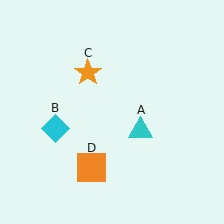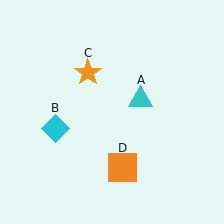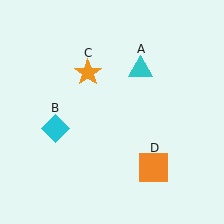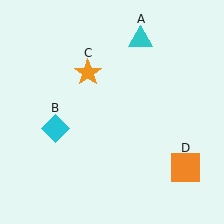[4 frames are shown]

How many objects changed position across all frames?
2 objects changed position: cyan triangle (object A), orange square (object D).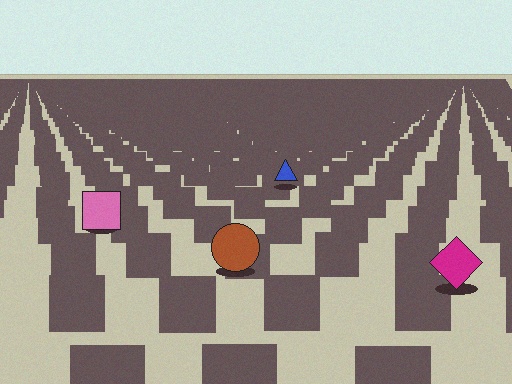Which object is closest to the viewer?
The magenta diamond is closest. The texture marks near it are larger and more spread out.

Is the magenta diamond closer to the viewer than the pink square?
Yes. The magenta diamond is closer — you can tell from the texture gradient: the ground texture is coarser near it.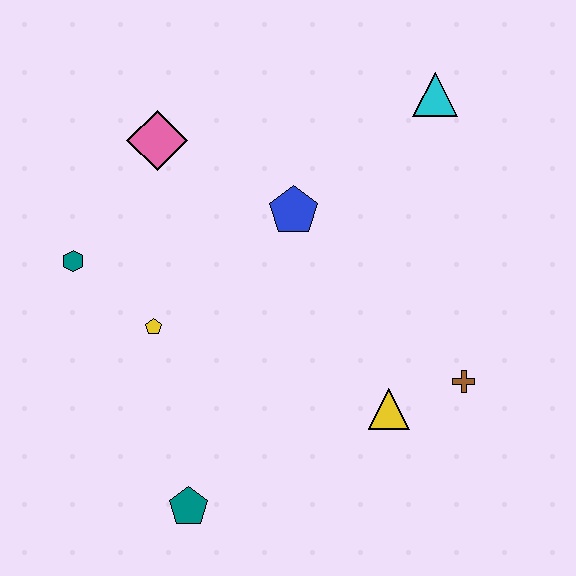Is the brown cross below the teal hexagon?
Yes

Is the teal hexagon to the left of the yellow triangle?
Yes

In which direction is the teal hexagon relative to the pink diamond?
The teal hexagon is below the pink diamond.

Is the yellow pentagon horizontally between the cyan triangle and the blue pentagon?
No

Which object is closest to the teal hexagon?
The yellow pentagon is closest to the teal hexagon.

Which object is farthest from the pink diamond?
The brown cross is farthest from the pink diamond.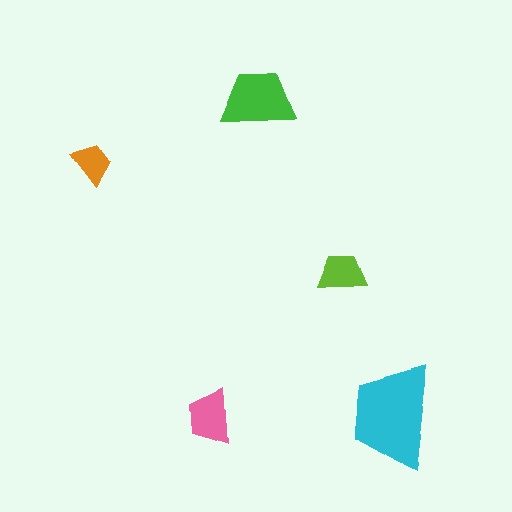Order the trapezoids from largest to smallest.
the cyan one, the green one, the pink one, the lime one, the orange one.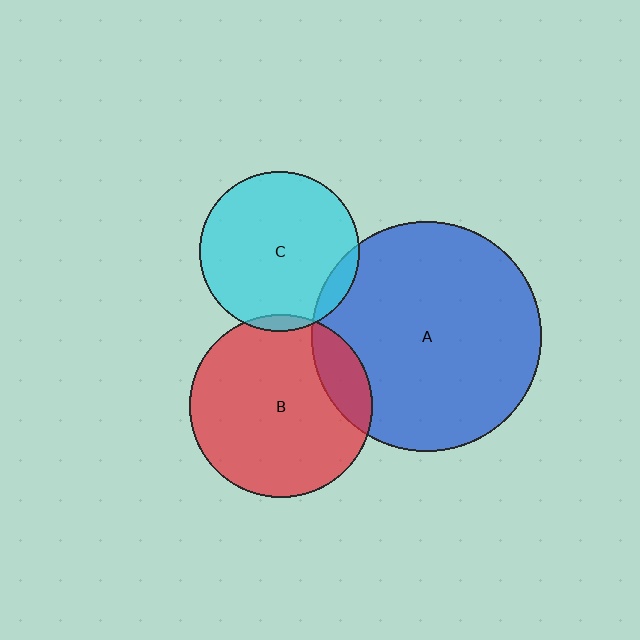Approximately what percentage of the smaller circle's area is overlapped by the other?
Approximately 15%.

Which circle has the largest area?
Circle A (blue).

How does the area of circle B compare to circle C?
Approximately 1.3 times.